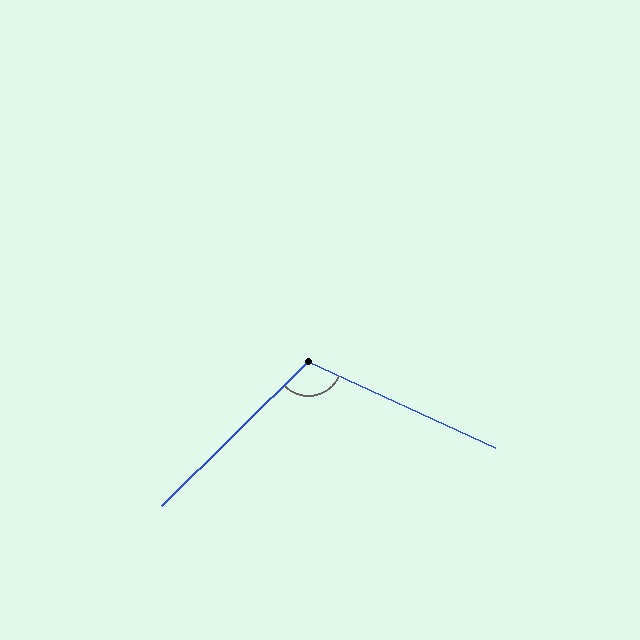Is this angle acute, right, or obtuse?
It is obtuse.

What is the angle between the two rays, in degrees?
Approximately 111 degrees.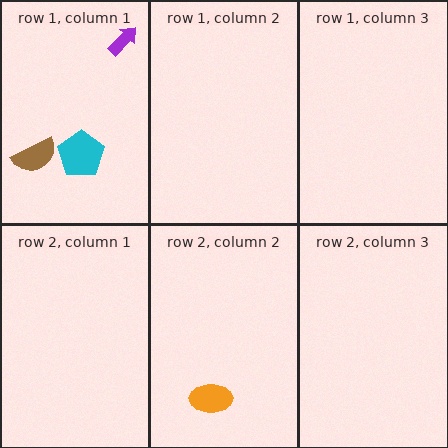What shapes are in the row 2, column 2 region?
The orange ellipse.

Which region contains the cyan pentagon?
The row 1, column 1 region.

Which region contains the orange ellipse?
The row 2, column 2 region.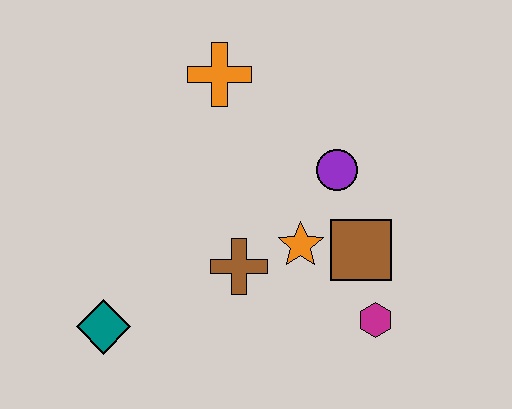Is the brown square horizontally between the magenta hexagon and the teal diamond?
Yes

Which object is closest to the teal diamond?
The brown cross is closest to the teal diamond.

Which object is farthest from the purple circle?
The teal diamond is farthest from the purple circle.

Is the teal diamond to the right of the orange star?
No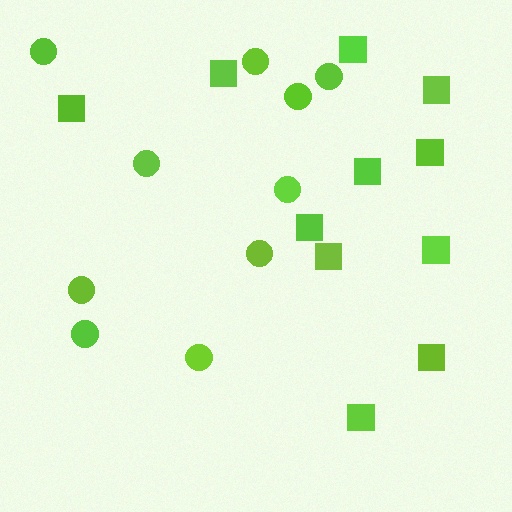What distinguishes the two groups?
There are 2 groups: one group of squares (11) and one group of circles (10).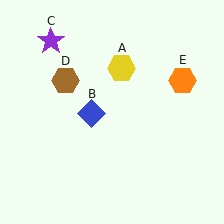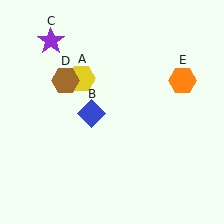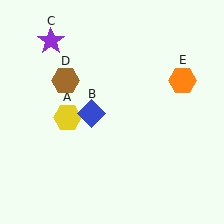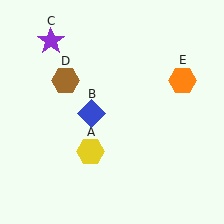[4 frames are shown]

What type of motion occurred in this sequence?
The yellow hexagon (object A) rotated counterclockwise around the center of the scene.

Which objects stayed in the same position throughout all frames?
Blue diamond (object B) and purple star (object C) and brown hexagon (object D) and orange hexagon (object E) remained stationary.